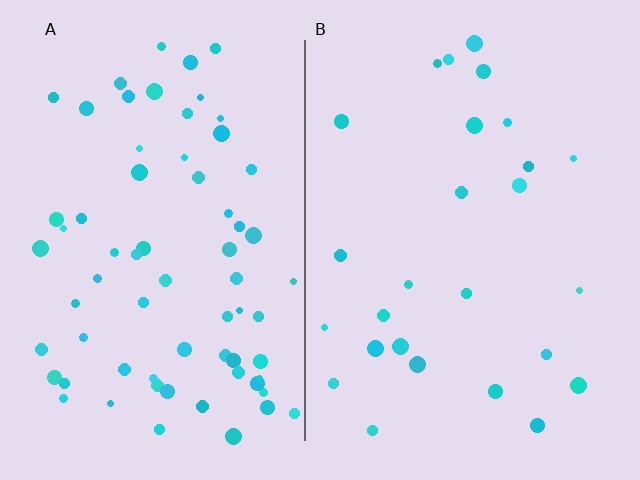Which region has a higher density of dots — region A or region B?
A (the left).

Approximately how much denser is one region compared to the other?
Approximately 2.6× — region A over region B.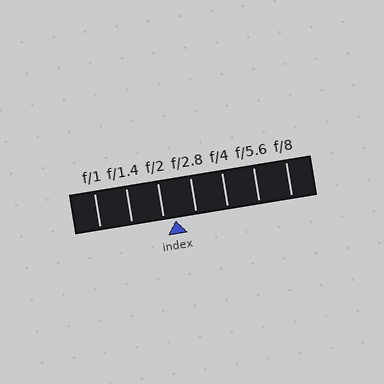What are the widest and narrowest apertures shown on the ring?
The widest aperture shown is f/1 and the narrowest is f/8.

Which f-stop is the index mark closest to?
The index mark is closest to f/2.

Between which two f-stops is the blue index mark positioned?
The index mark is between f/2 and f/2.8.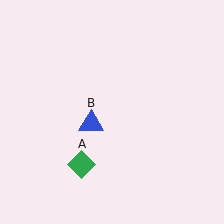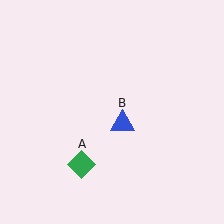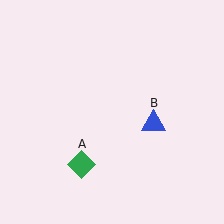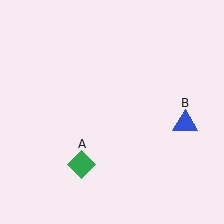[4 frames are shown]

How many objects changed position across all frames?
1 object changed position: blue triangle (object B).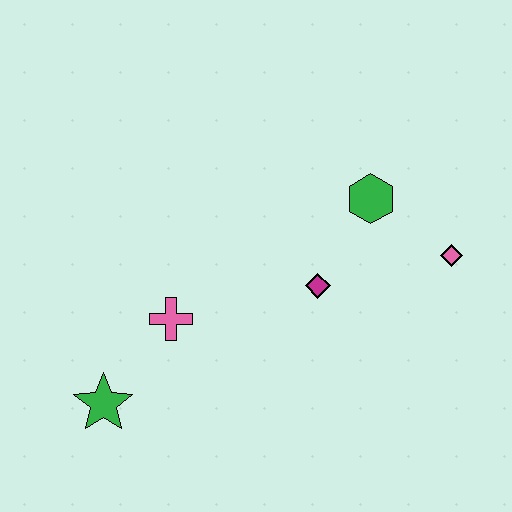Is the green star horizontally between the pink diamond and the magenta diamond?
No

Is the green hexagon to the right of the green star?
Yes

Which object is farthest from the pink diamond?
The green star is farthest from the pink diamond.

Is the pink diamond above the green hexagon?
No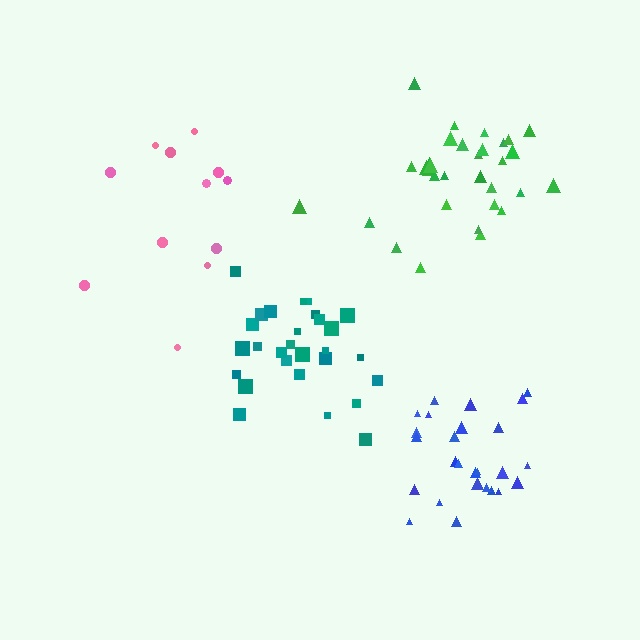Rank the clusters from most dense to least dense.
green, blue, teal, pink.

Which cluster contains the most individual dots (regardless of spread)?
Green (32).